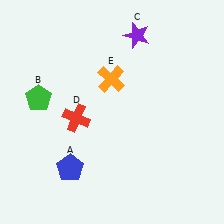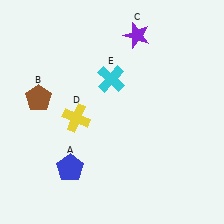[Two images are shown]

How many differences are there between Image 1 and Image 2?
There are 3 differences between the two images.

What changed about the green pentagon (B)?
In Image 1, B is green. In Image 2, it changed to brown.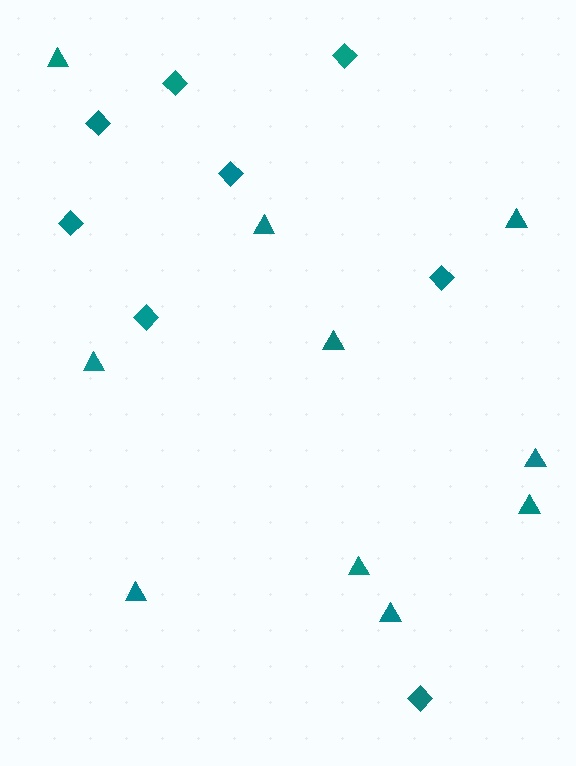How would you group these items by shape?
There are 2 groups: one group of triangles (10) and one group of diamonds (8).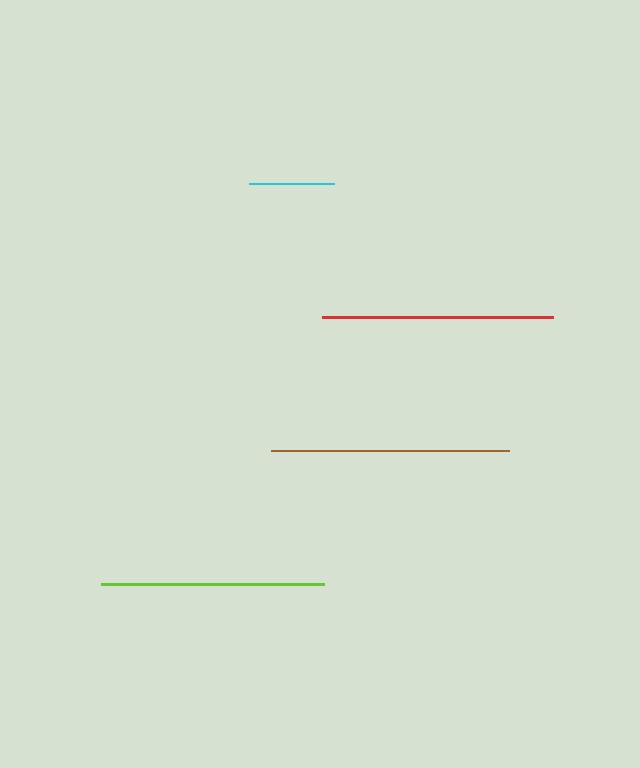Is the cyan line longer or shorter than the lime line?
The lime line is longer than the cyan line.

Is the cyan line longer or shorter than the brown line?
The brown line is longer than the cyan line.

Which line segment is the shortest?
The cyan line is the shortest at approximately 85 pixels.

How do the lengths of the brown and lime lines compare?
The brown and lime lines are approximately the same length.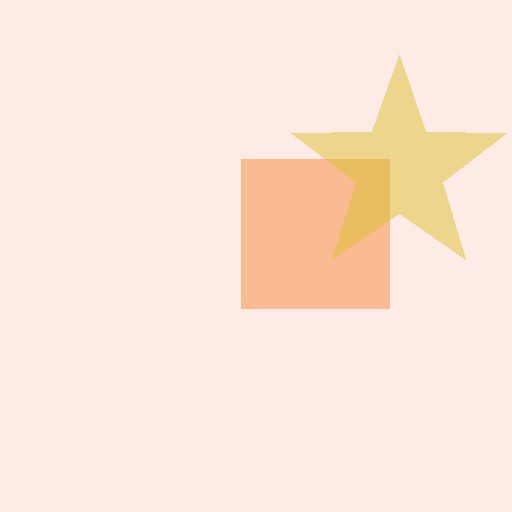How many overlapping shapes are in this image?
There are 2 overlapping shapes in the image.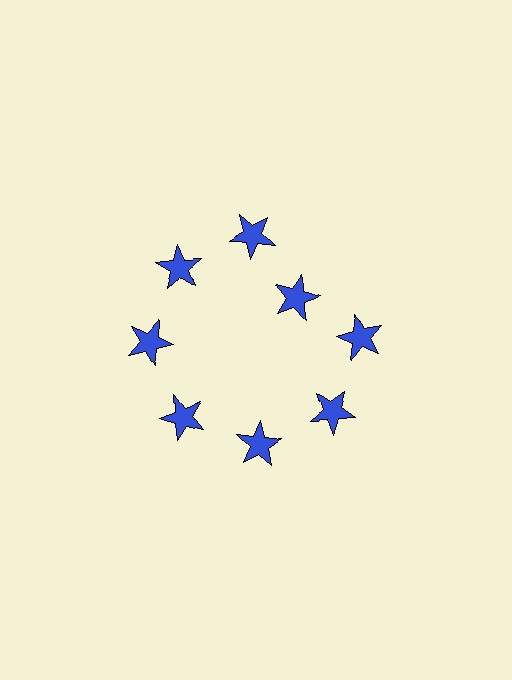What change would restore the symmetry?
The symmetry would be restored by moving it outward, back onto the ring so that all 8 stars sit at equal angles and equal distance from the center.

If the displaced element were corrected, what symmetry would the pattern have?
It would have 8-fold rotational symmetry — the pattern would map onto itself every 45 degrees.